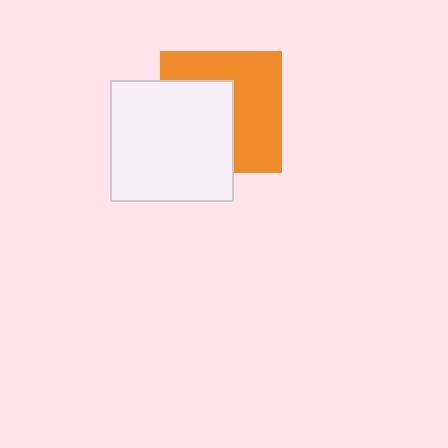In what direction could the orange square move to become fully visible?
The orange square could move right. That would shift it out from behind the white rectangle entirely.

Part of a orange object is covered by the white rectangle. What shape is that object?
It is a square.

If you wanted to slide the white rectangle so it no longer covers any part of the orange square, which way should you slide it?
Slide it left — that is the most direct way to separate the two shapes.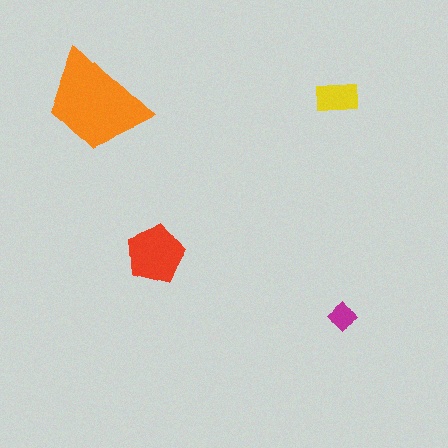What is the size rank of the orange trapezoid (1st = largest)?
1st.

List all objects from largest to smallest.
The orange trapezoid, the red pentagon, the yellow rectangle, the magenta diamond.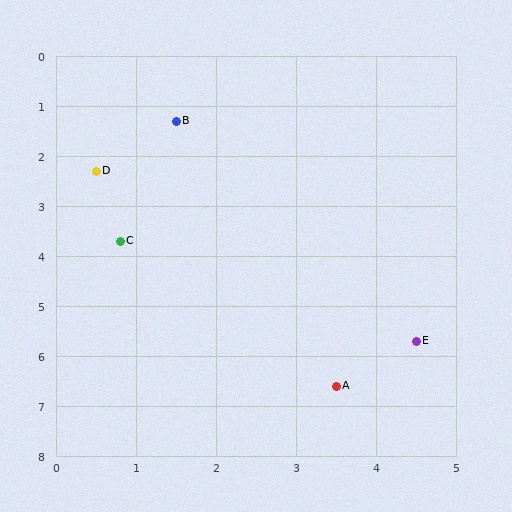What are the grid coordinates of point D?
Point D is at approximately (0.5, 2.3).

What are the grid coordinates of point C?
Point C is at approximately (0.8, 3.7).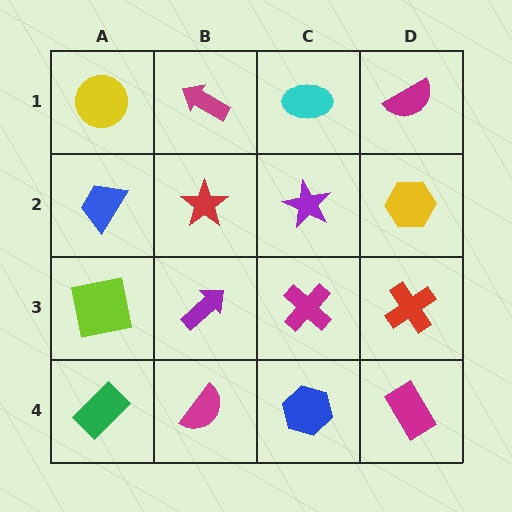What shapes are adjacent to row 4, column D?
A red cross (row 3, column D), a blue hexagon (row 4, column C).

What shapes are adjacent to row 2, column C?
A cyan ellipse (row 1, column C), a magenta cross (row 3, column C), a red star (row 2, column B), a yellow hexagon (row 2, column D).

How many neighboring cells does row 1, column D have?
2.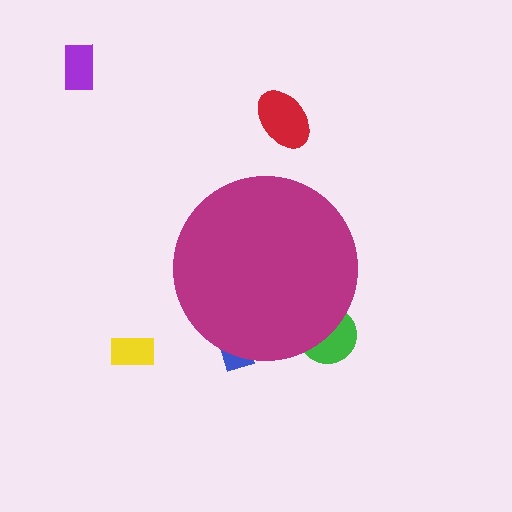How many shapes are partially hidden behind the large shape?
2 shapes are partially hidden.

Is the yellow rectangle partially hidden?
No, the yellow rectangle is fully visible.